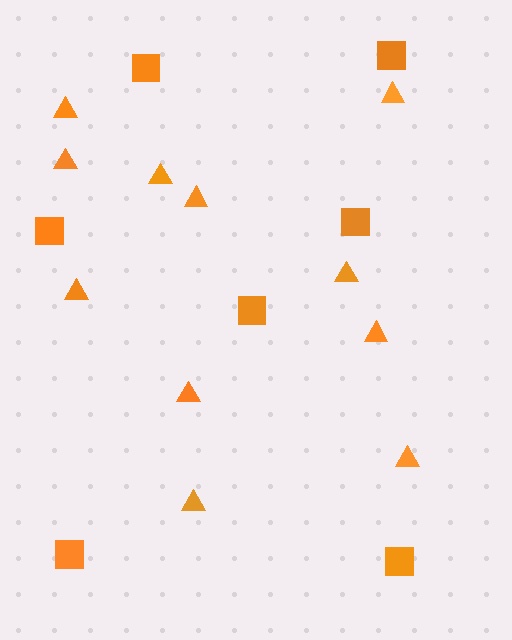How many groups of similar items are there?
There are 2 groups: one group of squares (7) and one group of triangles (11).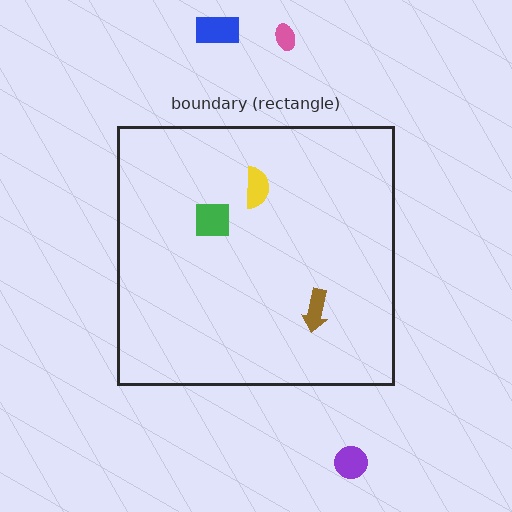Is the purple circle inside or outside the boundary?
Outside.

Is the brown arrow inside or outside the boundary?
Inside.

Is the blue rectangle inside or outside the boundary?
Outside.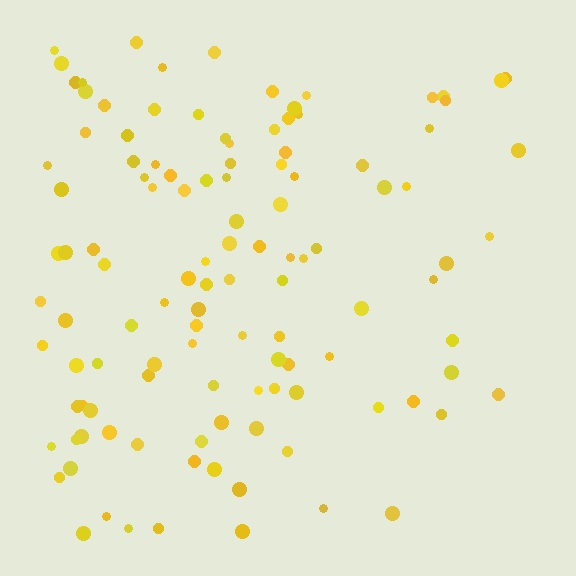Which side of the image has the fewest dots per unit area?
The right.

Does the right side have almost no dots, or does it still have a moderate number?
Still a moderate number, just noticeably fewer than the left.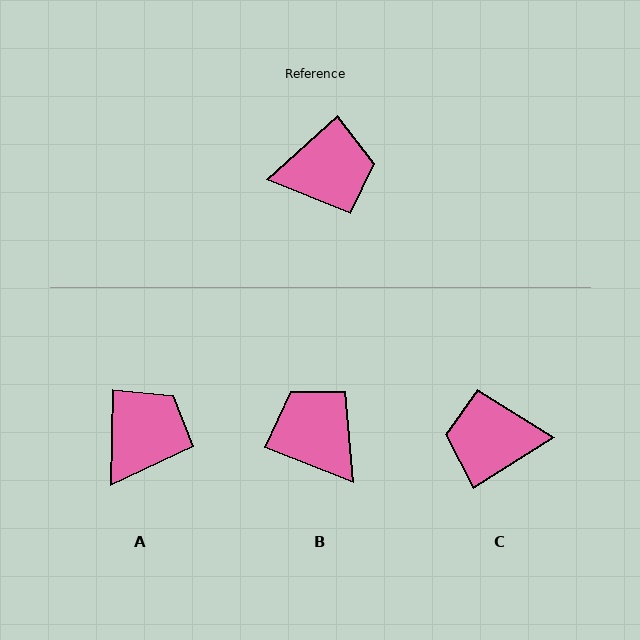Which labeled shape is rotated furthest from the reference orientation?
C, about 170 degrees away.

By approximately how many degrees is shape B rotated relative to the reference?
Approximately 117 degrees counter-clockwise.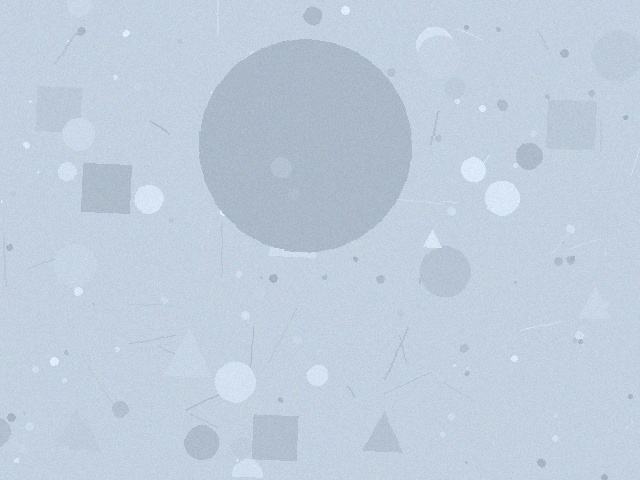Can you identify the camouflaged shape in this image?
The camouflaged shape is a circle.